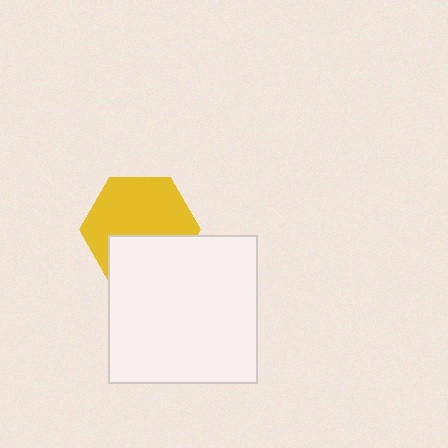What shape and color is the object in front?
The object in front is a white square.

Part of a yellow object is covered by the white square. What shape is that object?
It is a hexagon.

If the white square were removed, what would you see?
You would see the complete yellow hexagon.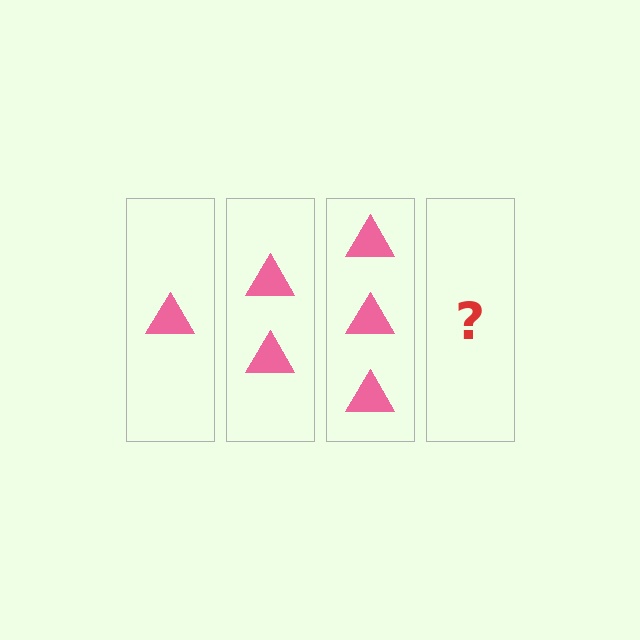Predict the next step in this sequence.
The next step is 4 triangles.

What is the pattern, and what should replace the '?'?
The pattern is that each step adds one more triangle. The '?' should be 4 triangles.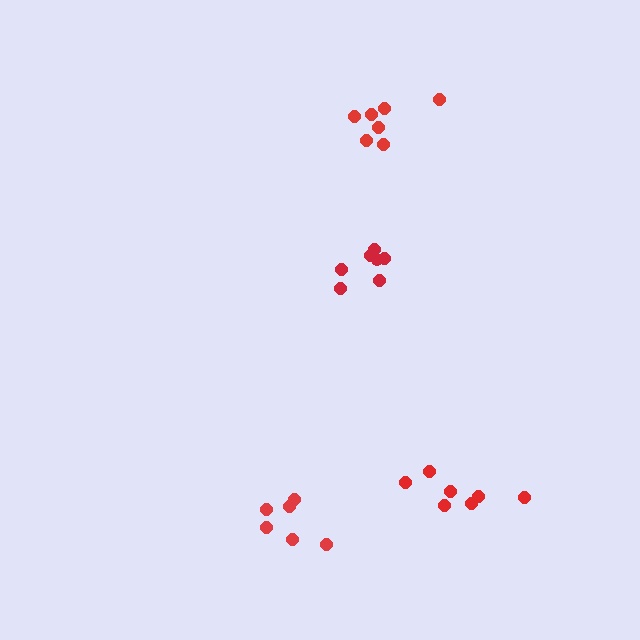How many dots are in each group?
Group 1: 7 dots, Group 2: 7 dots, Group 3: 6 dots, Group 4: 7 dots (27 total).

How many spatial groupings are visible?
There are 4 spatial groupings.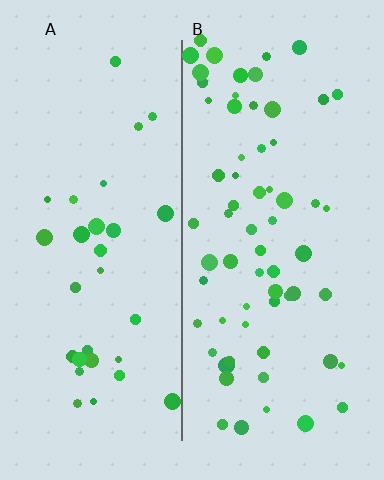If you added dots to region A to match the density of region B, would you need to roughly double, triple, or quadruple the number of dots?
Approximately double.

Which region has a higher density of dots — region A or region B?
B (the right).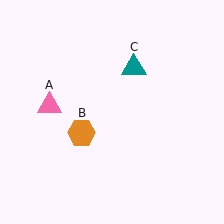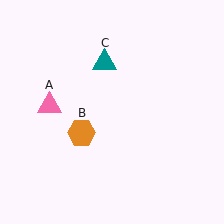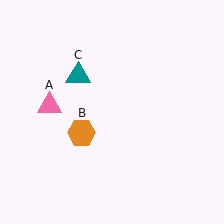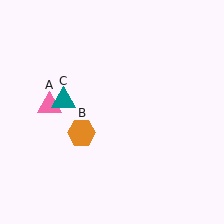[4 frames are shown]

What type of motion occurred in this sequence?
The teal triangle (object C) rotated counterclockwise around the center of the scene.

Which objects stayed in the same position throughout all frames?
Pink triangle (object A) and orange hexagon (object B) remained stationary.